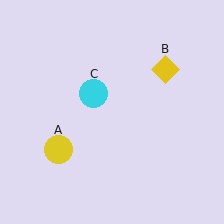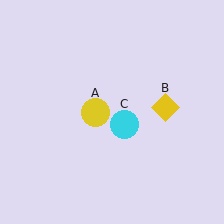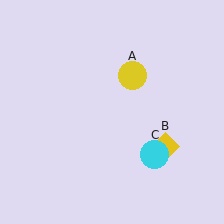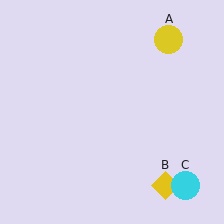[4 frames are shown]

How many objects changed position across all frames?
3 objects changed position: yellow circle (object A), yellow diamond (object B), cyan circle (object C).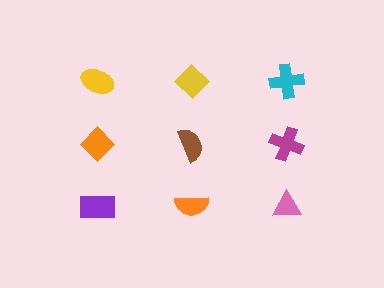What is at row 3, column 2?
An orange semicircle.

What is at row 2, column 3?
A magenta cross.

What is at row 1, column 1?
A yellow ellipse.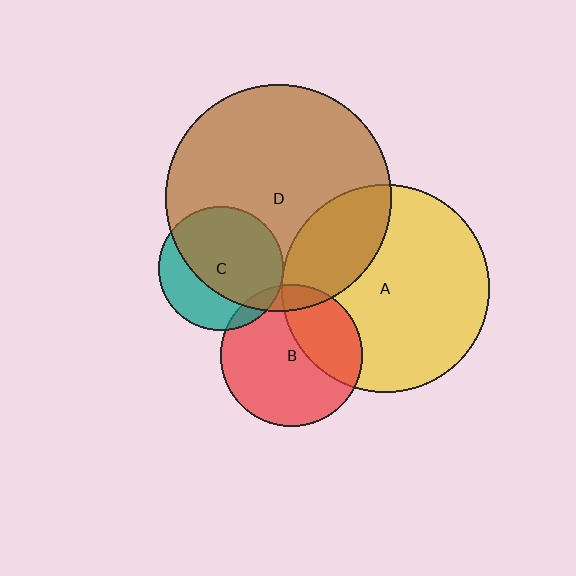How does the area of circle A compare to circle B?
Approximately 2.1 times.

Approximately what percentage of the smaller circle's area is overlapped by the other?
Approximately 65%.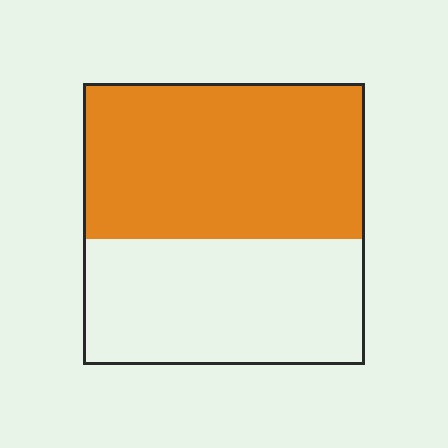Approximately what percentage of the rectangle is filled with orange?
Approximately 55%.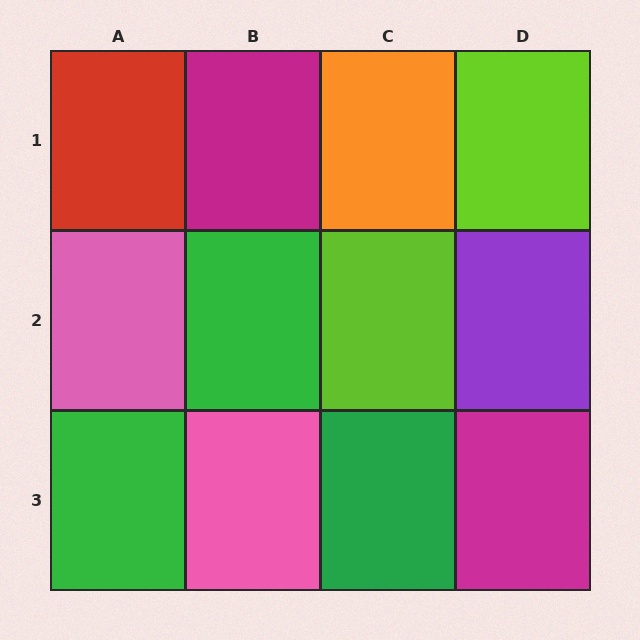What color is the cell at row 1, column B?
Magenta.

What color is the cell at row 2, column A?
Pink.